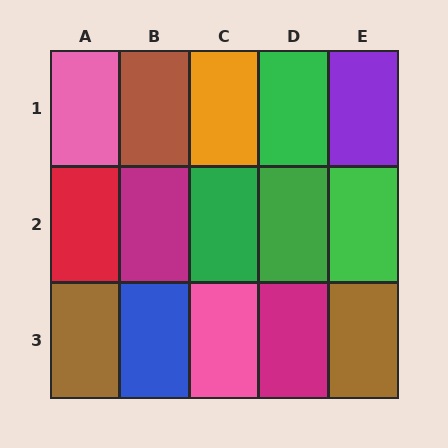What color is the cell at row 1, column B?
Brown.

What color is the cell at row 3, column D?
Magenta.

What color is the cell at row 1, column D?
Green.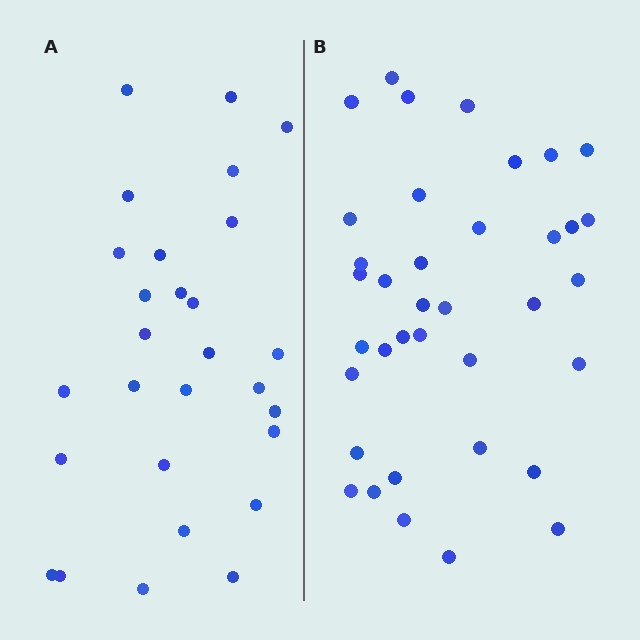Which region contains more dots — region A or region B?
Region B (the right region) has more dots.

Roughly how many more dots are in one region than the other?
Region B has roughly 8 or so more dots than region A.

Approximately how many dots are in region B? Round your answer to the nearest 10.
About 40 dots. (The exact count is 37, which rounds to 40.)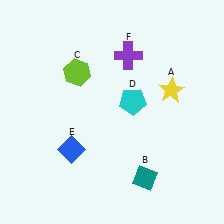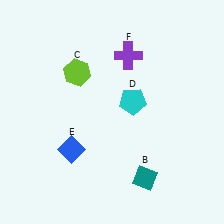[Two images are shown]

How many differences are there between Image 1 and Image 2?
There is 1 difference between the two images.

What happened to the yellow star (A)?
The yellow star (A) was removed in Image 2. It was in the top-right area of Image 1.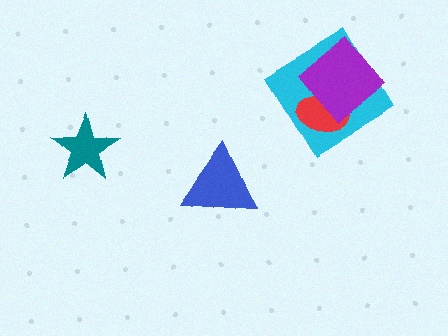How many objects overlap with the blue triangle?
0 objects overlap with the blue triangle.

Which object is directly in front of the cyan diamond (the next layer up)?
The red ellipse is directly in front of the cyan diamond.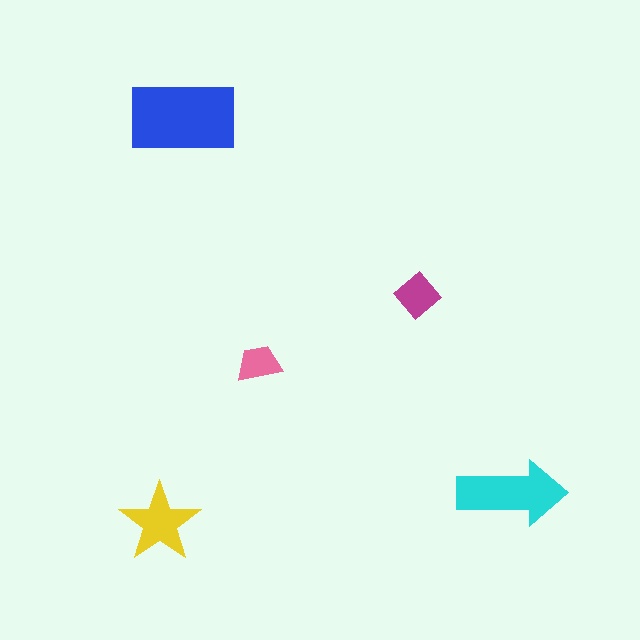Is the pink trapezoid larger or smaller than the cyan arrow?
Smaller.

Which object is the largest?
The blue rectangle.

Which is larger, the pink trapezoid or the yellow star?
The yellow star.